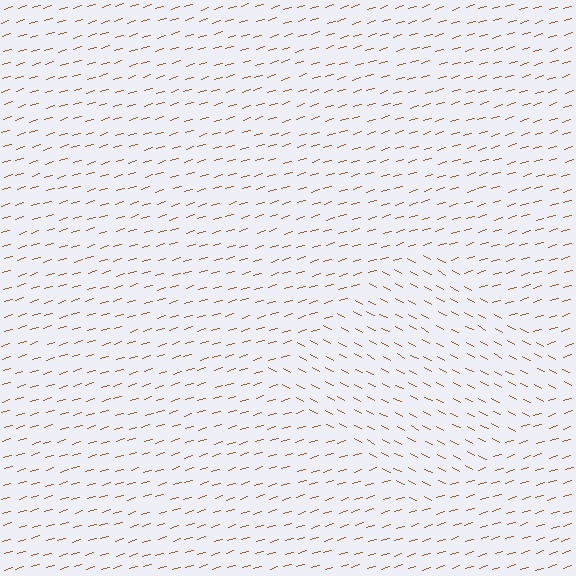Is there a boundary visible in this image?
Yes, there is a texture boundary formed by a change in line orientation.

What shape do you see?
I see a diamond.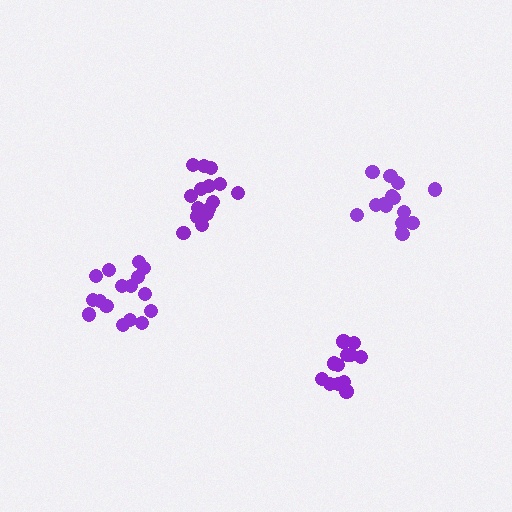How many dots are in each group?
Group 1: 12 dots, Group 2: 15 dots, Group 3: 15 dots, Group 4: 16 dots (58 total).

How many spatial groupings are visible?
There are 4 spatial groupings.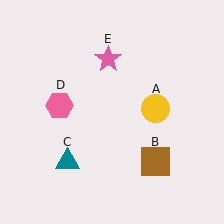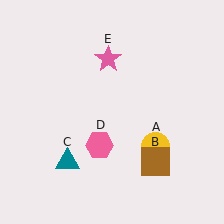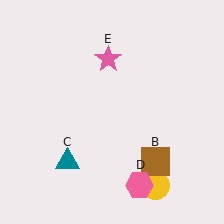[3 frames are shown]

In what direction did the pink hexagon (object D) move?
The pink hexagon (object D) moved down and to the right.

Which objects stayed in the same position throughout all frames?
Brown square (object B) and teal triangle (object C) and pink star (object E) remained stationary.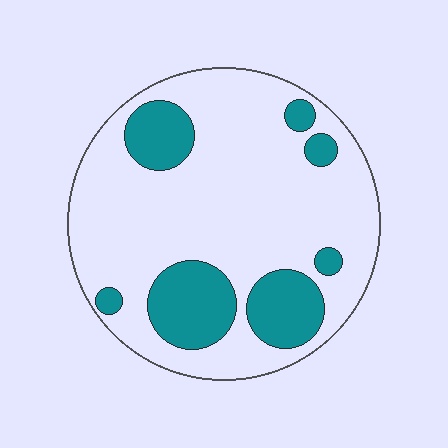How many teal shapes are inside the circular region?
7.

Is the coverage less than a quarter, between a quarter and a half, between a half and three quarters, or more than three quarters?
Less than a quarter.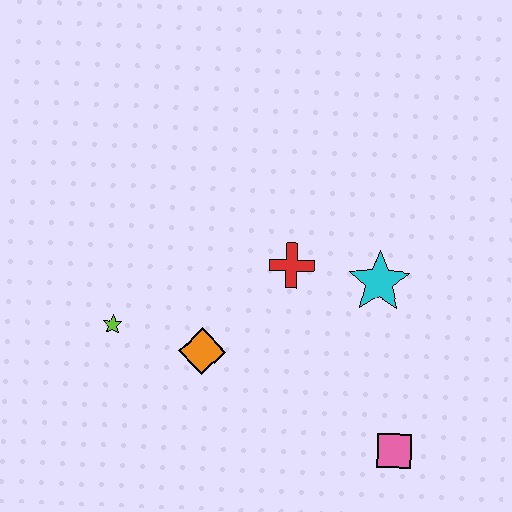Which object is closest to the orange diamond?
The lime star is closest to the orange diamond.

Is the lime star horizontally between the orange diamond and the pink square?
No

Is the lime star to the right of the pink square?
No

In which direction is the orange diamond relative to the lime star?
The orange diamond is to the right of the lime star.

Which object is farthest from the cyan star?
The lime star is farthest from the cyan star.